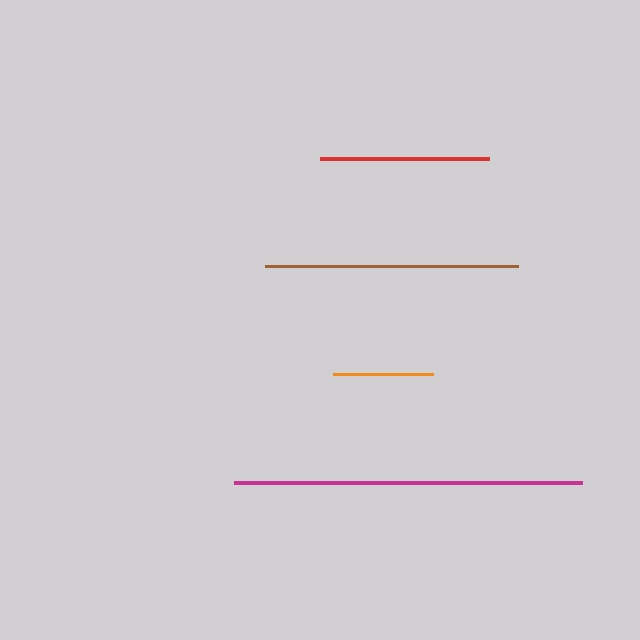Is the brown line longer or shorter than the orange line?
The brown line is longer than the orange line.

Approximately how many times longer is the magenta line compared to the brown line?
The magenta line is approximately 1.4 times the length of the brown line.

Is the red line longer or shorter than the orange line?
The red line is longer than the orange line.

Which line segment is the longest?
The magenta line is the longest at approximately 349 pixels.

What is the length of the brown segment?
The brown segment is approximately 253 pixels long.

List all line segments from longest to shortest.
From longest to shortest: magenta, brown, red, orange.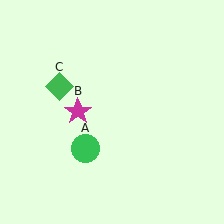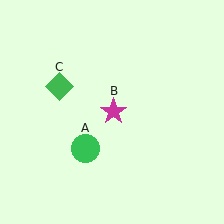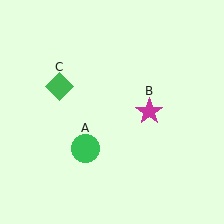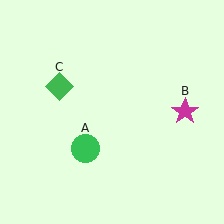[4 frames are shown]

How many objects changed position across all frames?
1 object changed position: magenta star (object B).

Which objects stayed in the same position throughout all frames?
Green circle (object A) and green diamond (object C) remained stationary.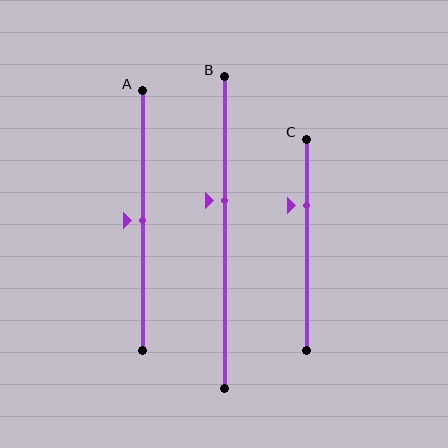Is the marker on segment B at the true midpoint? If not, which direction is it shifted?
No, the marker on segment B is shifted upward by about 10% of the segment length.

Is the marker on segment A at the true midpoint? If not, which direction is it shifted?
Yes, the marker on segment A is at the true midpoint.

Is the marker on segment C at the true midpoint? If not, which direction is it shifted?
No, the marker on segment C is shifted upward by about 19% of the segment length.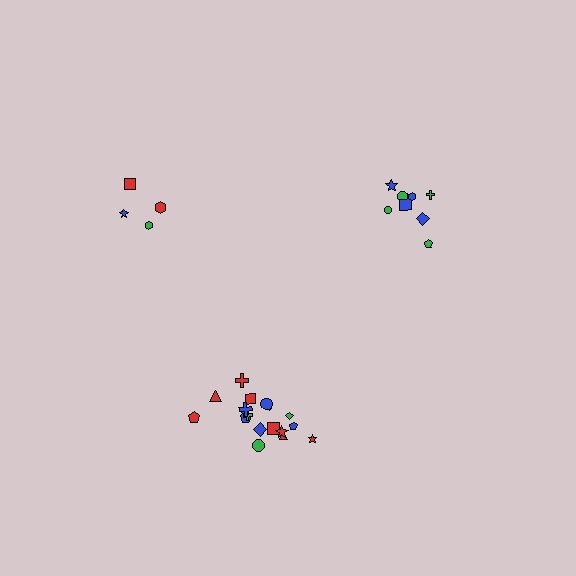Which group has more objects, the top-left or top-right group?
The top-right group.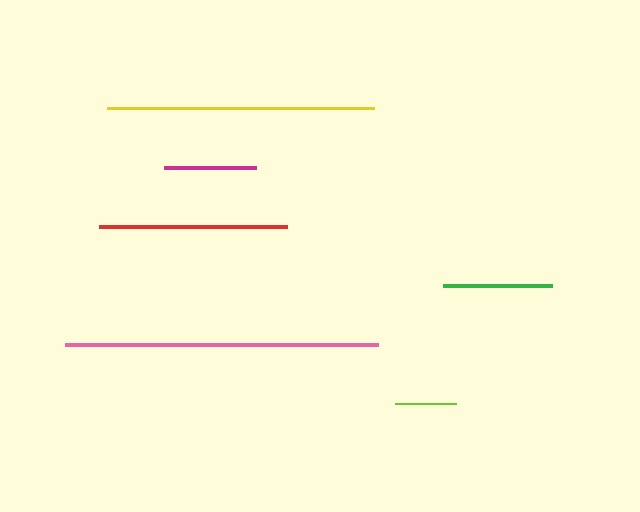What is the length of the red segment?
The red segment is approximately 188 pixels long.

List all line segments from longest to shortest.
From longest to shortest: pink, yellow, red, green, magenta, lime.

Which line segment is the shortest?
The lime line is the shortest at approximately 62 pixels.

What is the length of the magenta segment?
The magenta segment is approximately 92 pixels long.